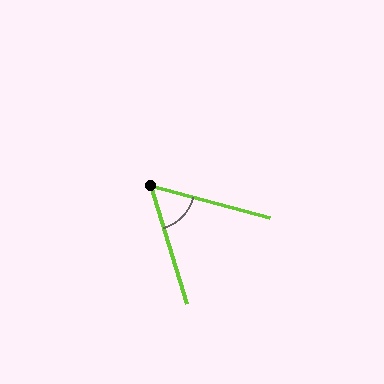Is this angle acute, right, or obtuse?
It is acute.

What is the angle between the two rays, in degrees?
Approximately 58 degrees.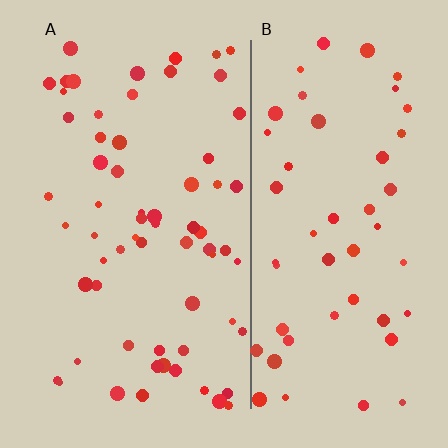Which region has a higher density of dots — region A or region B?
A (the left).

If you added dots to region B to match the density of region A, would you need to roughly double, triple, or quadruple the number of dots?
Approximately double.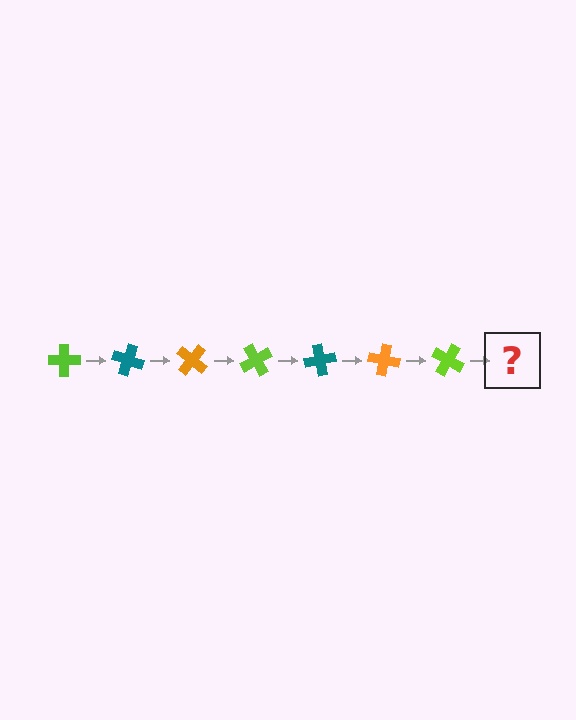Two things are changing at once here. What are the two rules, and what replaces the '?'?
The two rules are that it rotates 20 degrees each step and the color cycles through lime, teal, and orange. The '?' should be a teal cross, rotated 140 degrees from the start.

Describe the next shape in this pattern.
It should be a teal cross, rotated 140 degrees from the start.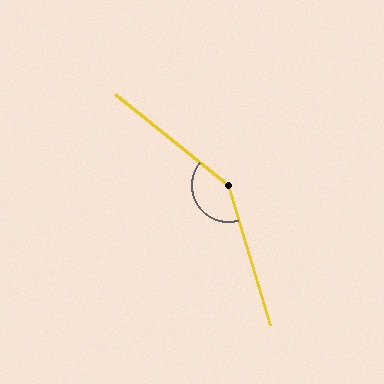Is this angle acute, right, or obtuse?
It is obtuse.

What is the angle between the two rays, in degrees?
Approximately 145 degrees.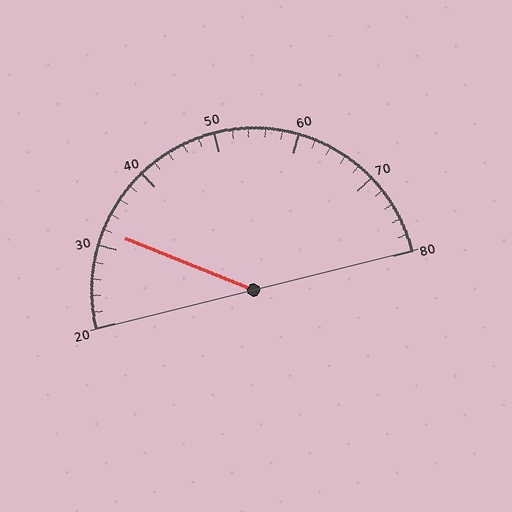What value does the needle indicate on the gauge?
The needle indicates approximately 32.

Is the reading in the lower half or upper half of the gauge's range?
The reading is in the lower half of the range (20 to 80).